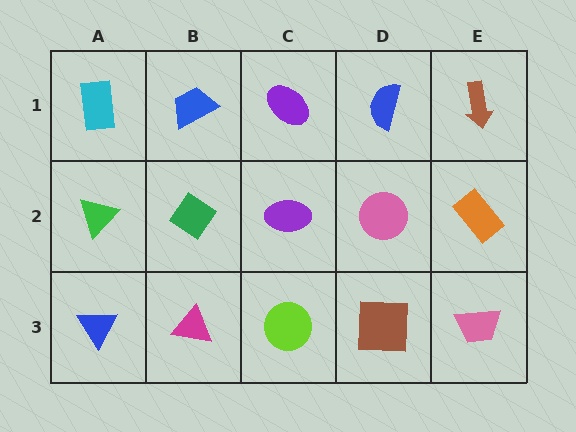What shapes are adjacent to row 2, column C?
A purple ellipse (row 1, column C), a lime circle (row 3, column C), a green diamond (row 2, column B), a pink circle (row 2, column D).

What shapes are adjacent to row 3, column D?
A pink circle (row 2, column D), a lime circle (row 3, column C), a pink trapezoid (row 3, column E).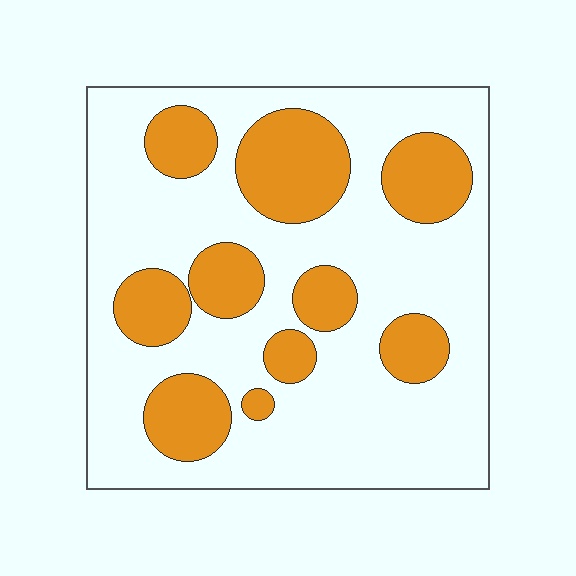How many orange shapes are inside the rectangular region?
10.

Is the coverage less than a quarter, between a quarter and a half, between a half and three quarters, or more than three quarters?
Between a quarter and a half.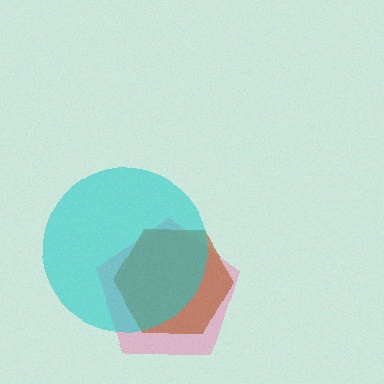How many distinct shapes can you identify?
There are 3 distinct shapes: a pink pentagon, a brown hexagon, a cyan circle.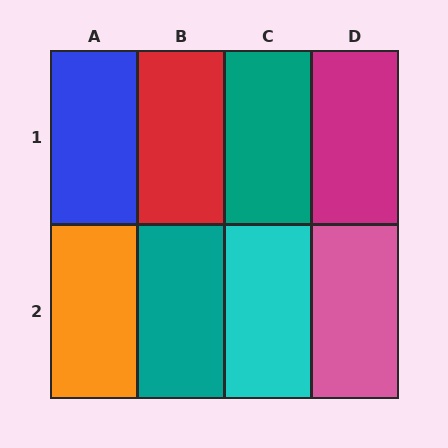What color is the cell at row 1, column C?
Teal.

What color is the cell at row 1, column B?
Red.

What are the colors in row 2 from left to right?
Orange, teal, cyan, pink.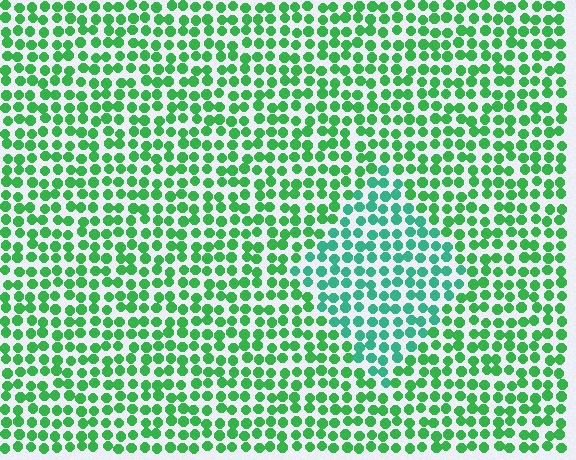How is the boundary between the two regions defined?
The boundary is defined purely by a slight shift in hue (about 29 degrees). Spacing, size, and orientation are identical on both sides.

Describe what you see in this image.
The image is filled with small green elements in a uniform arrangement. A diamond-shaped region is visible where the elements are tinted to a slightly different hue, forming a subtle color boundary.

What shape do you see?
I see a diamond.